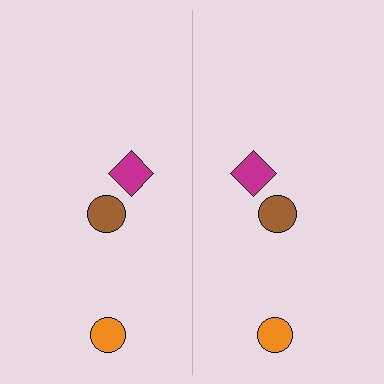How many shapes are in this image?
There are 6 shapes in this image.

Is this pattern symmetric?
Yes, this pattern has bilateral (reflection) symmetry.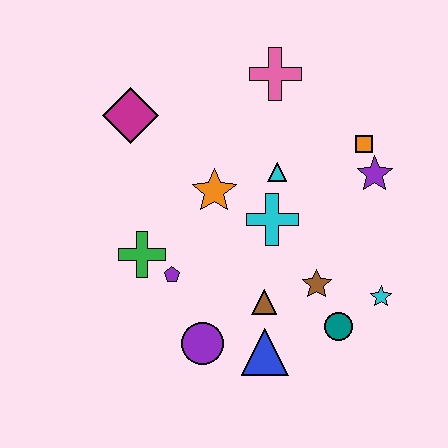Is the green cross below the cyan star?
No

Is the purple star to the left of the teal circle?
No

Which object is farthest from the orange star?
The cyan star is farthest from the orange star.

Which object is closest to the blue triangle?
The brown triangle is closest to the blue triangle.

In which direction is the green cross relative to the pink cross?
The green cross is below the pink cross.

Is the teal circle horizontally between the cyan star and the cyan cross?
Yes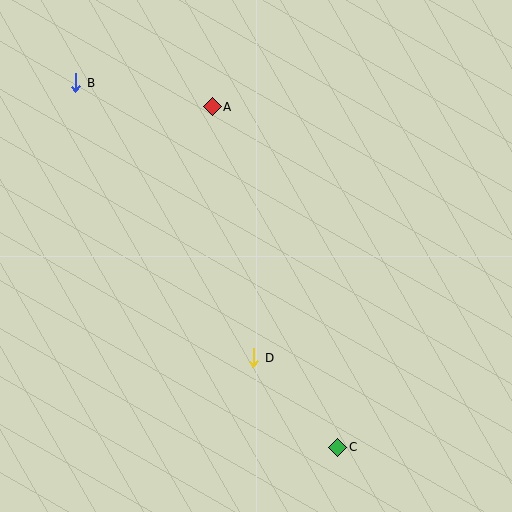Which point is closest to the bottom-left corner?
Point D is closest to the bottom-left corner.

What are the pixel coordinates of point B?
Point B is at (76, 83).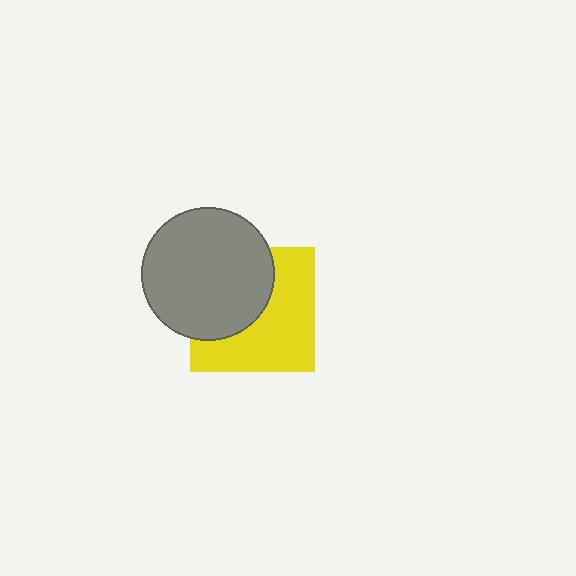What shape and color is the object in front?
The object in front is a gray circle.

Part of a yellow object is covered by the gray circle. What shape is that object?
It is a square.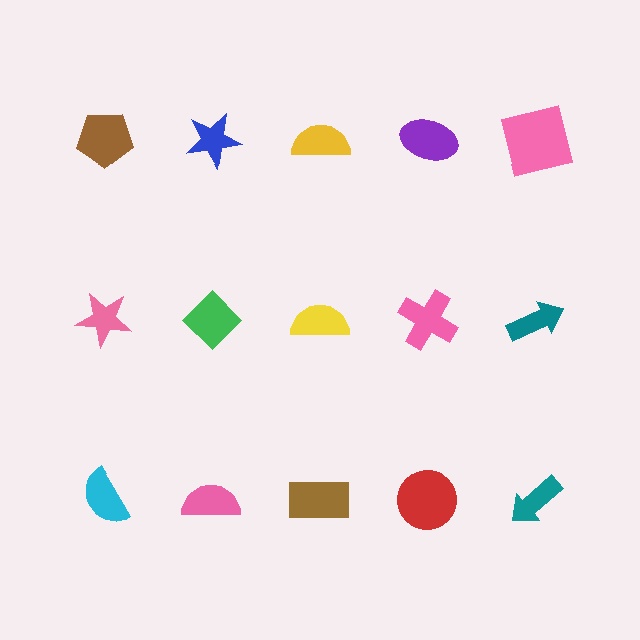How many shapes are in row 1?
5 shapes.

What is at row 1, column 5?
A pink square.